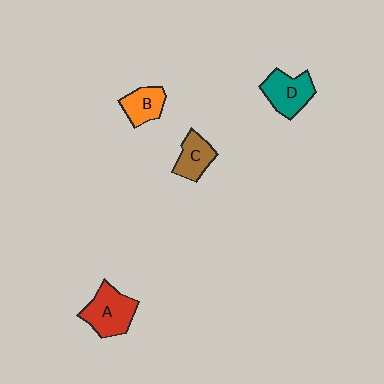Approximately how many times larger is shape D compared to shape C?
Approximately 1.3 times.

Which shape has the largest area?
Shape A (red).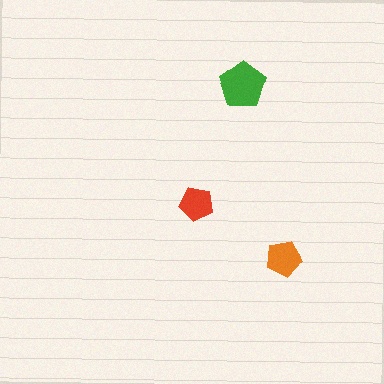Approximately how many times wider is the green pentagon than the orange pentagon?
About 1.5 times wider.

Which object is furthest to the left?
The red pentagon is leftmost.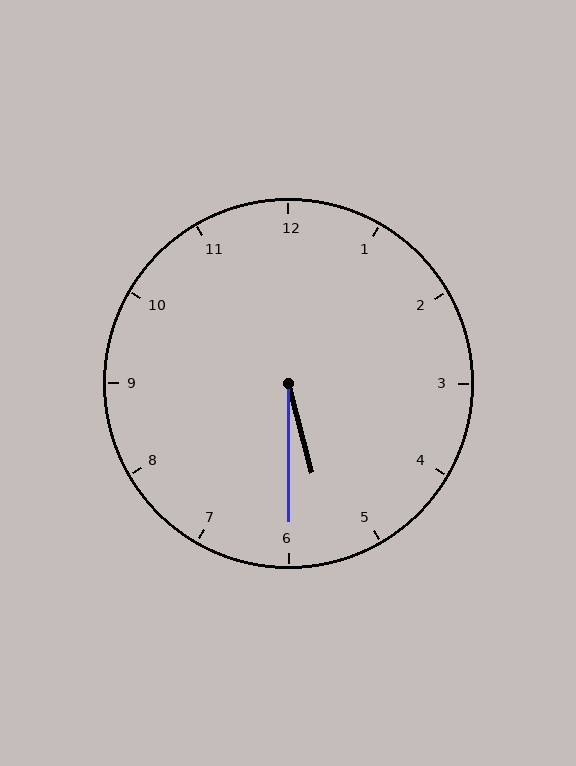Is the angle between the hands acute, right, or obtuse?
It is acute.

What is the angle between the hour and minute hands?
Approximately 15 degrees.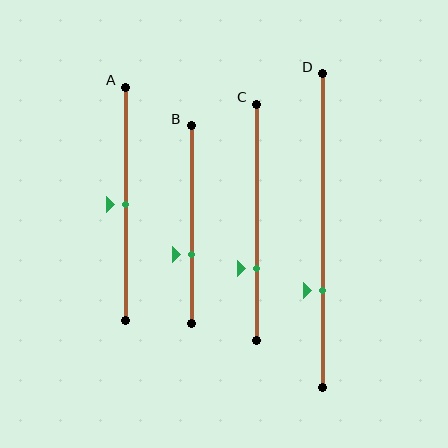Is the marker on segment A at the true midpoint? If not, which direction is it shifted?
Yes, the marker on segment A is at the true midpoint.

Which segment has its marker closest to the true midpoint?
Segment A has its marker closest to the true midpoint.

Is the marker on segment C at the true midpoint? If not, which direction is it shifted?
No, the marker on segment C is shifted downward by about 20% of the segment length.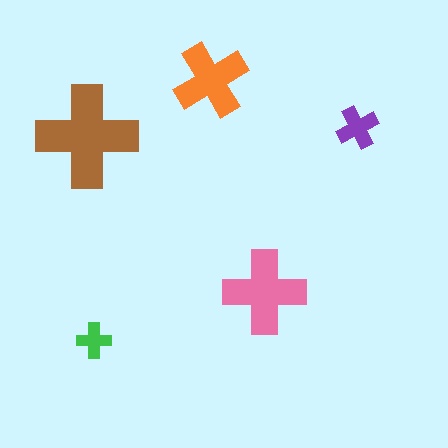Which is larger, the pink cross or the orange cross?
The pink one.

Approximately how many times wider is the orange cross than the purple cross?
About 2 times wider.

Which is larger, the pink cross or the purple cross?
The pink one.